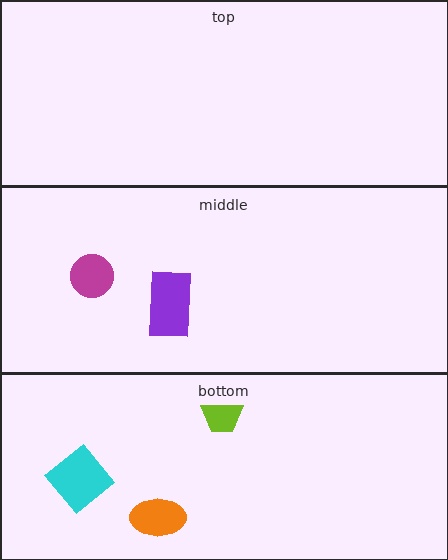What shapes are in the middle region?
The purple rectangle, the magenta circle.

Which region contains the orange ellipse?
The bottom region.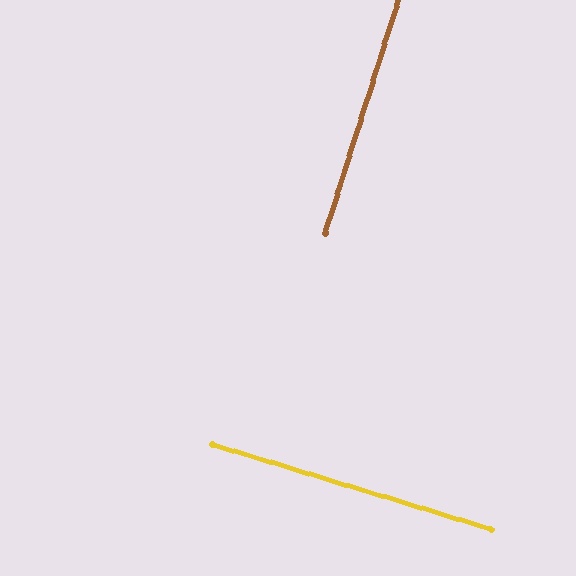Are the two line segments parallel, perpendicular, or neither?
Perpendicular — they meet at approximately 89°.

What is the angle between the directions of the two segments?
Approximately 89 degrees.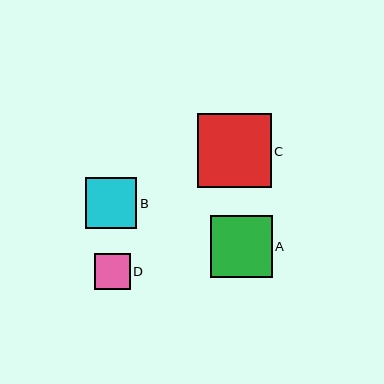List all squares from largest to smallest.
From largest to smallest: C, A, B, D.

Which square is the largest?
Square C is the largest with a size of approximately 74 pixels.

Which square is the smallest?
Square D is the smallest with a size of approximately 36 pixels.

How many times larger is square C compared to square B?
Square C is approximately 1.5 times the size of square B.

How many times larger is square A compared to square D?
Square A is approximately 1.7 times the size of square D.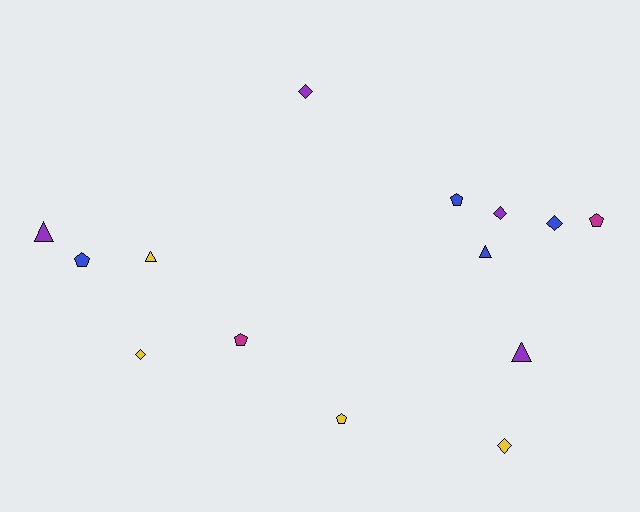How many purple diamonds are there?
There are 2 purple diamonds.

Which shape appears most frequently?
Pentagon, with 5 objects.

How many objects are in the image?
There are 14 objects.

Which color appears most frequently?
Yellow, with 4 objects.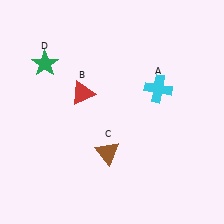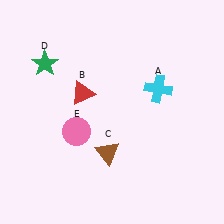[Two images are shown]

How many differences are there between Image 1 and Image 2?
There is 1 difference between the two images.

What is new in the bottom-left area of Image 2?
A pink circle (E) was added in the bottom-left area of Image 2.